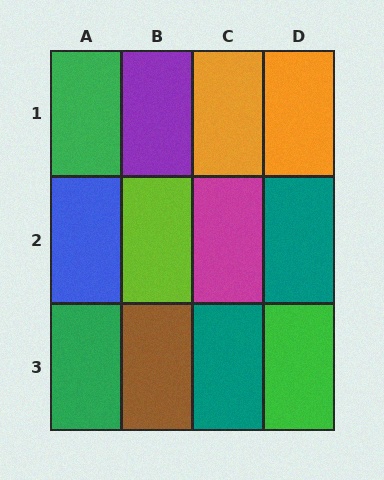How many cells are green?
3 cells are green.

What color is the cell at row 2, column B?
Lime.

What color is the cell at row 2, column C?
Magenta.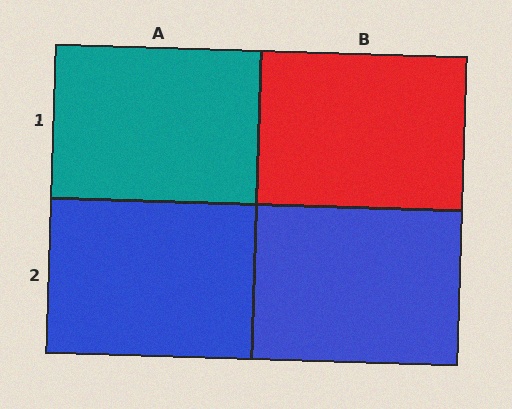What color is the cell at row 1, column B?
Red.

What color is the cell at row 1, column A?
Teal.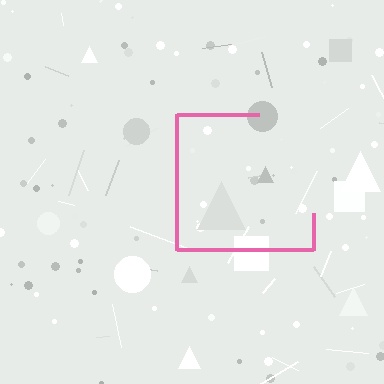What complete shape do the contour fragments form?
The contour fragments form a square.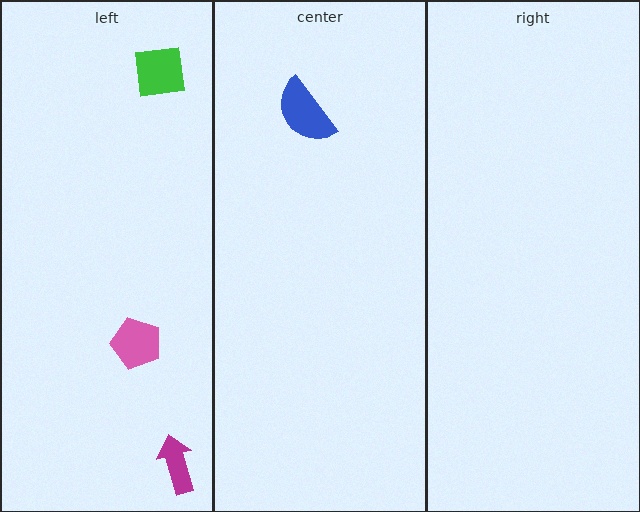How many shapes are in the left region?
3.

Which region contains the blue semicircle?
The center region.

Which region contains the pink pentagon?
The left region.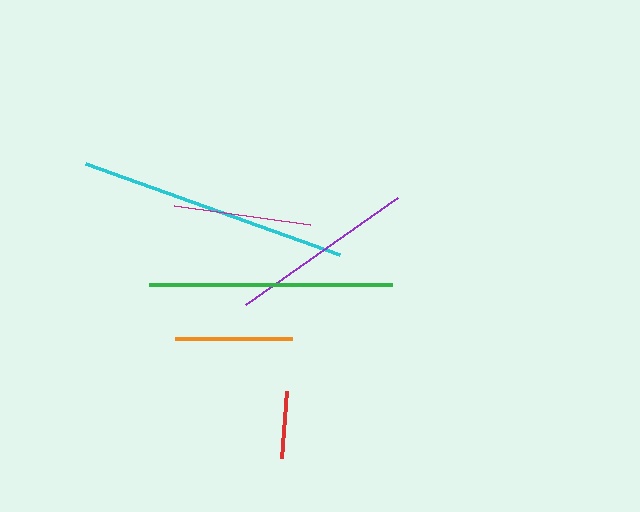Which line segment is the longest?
The cyan line is the longest at approximately 271 pixels.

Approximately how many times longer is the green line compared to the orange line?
The green line is approximately 2.1 times the length of the orange line.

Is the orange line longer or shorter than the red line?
The orange line is longer than the red line.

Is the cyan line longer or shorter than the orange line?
The cyan line is longer than the orange line.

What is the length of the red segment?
The red segment is approximately 67 pixels long.